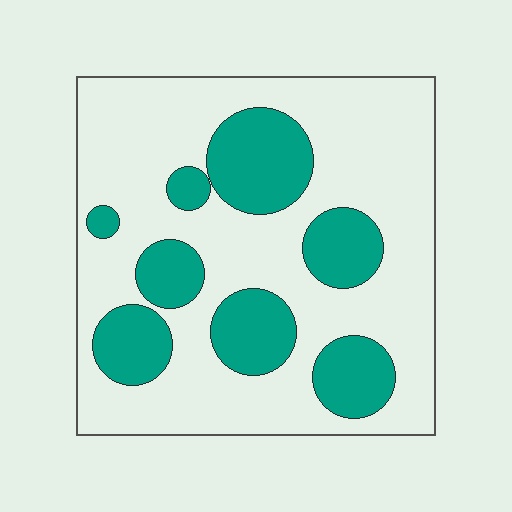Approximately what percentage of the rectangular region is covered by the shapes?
Approximately 30%.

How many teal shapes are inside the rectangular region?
8.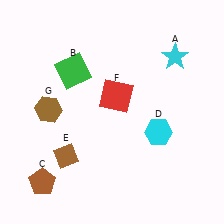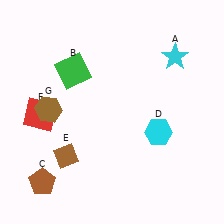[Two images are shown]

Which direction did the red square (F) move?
The red square (F) moved left.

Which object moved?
The red square (F) moved left.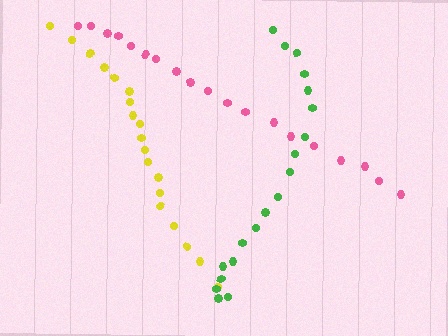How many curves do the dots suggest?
There are 3 distinct paths.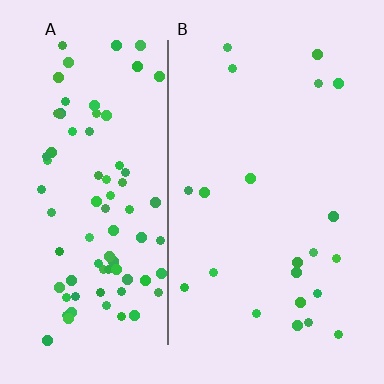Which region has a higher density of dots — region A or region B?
A (the left).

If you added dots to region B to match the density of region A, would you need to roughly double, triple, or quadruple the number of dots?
Approximately quadruple.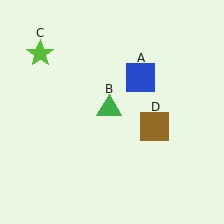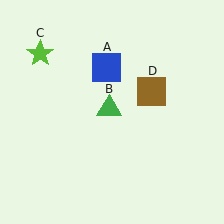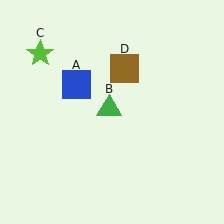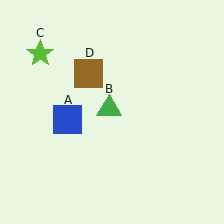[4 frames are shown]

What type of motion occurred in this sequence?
The blue square (object A), brown square (object D) rotated counterclockwise around the center of the scene.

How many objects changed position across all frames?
2 objects changed position: blue square (object A), brown square (object D).